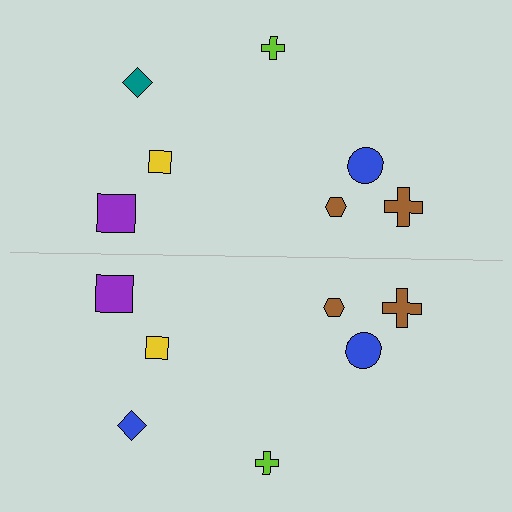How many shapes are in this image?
There are 14 shapes in this image.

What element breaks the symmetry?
The blue diamond on the bottom side breaks the symmetry — its mirror counterpart is teal.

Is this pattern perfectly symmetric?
No, the pattern is not perfectly symmetric. The blue diamond on the bottom side breaks the symmetry — its mirror counterpart is teal.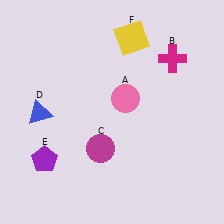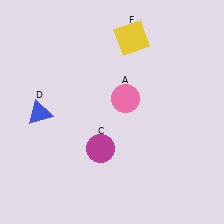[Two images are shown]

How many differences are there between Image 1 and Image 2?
There are 2 differences between the two images.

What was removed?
The purple pentagon (E), the magenta cross (B) were removed in Image 2.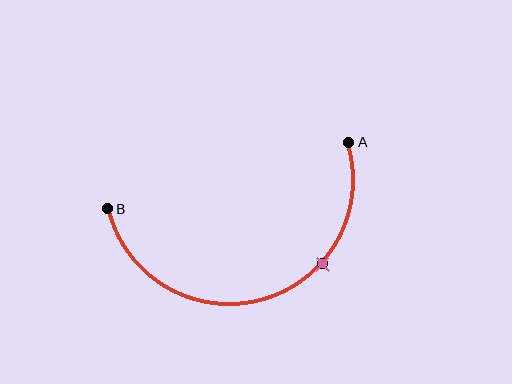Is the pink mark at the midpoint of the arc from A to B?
No. The pink mark lies on the arc but is closer to endpoint A. The arc midpoint would be at the point on the curve equidistant along the arc from both A and B.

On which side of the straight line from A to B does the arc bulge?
The arc bulges below the straight line connecting A and B.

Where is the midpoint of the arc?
The arc midpoint is the point on the curve farthest from the straight line joining A and B. It sits below that line.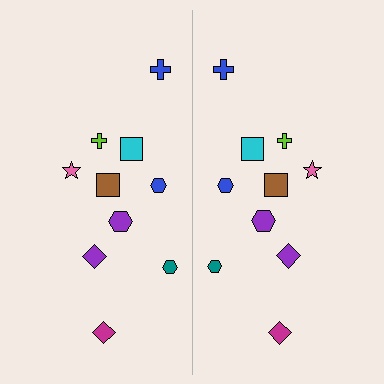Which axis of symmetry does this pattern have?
The pattern has a vertical axis of symmetry running through the center of the image.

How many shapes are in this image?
There are 20 shapes in this image.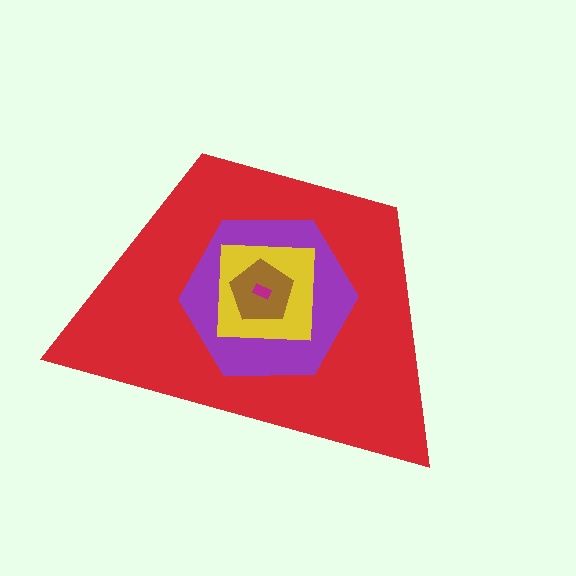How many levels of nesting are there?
5.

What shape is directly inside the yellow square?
The brown pentagon.